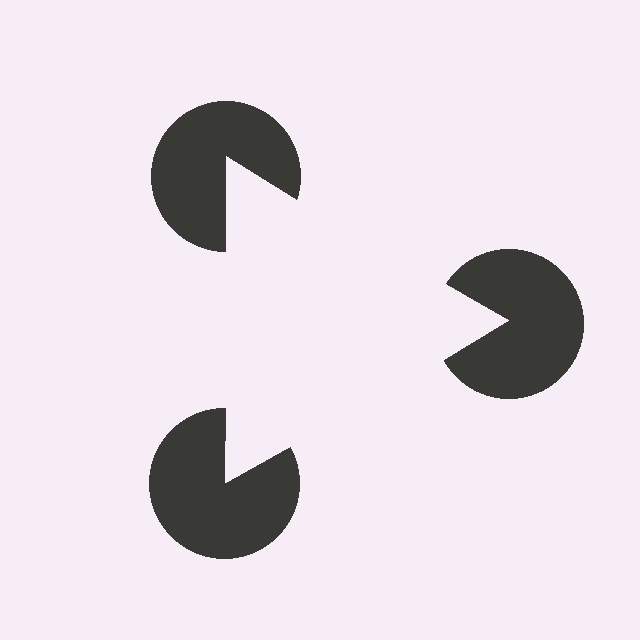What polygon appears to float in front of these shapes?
An illusory triangle — its edges are inferred from the aligned wedge cuts in the pac-man discs, not physically drawn.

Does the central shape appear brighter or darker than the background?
It typically appears slightly brighter than the background, even though no actual brightness change is drawn.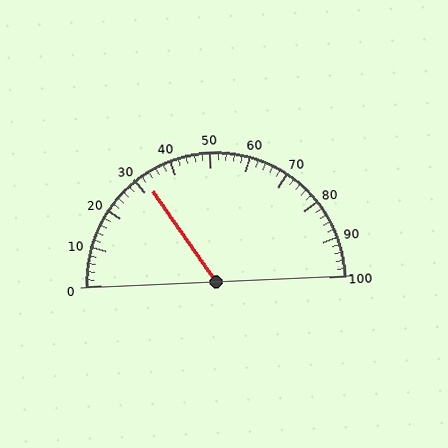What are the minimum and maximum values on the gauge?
The gauge ranges from 0 to 100.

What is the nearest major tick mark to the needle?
The nearest major tick mark is 30.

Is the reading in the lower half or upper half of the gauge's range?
The reading is in the lower half of the range (0 to 100).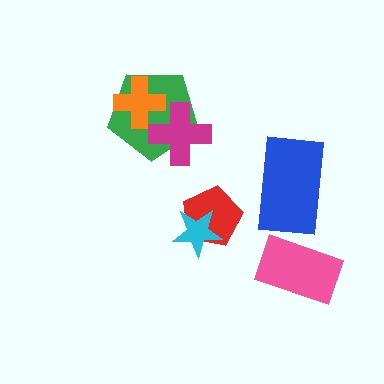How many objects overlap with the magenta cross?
2 objects overlap with the magenta cross.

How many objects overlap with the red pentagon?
1 object overlaps with the red pentagon.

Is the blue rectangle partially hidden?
No, no other shape covers it.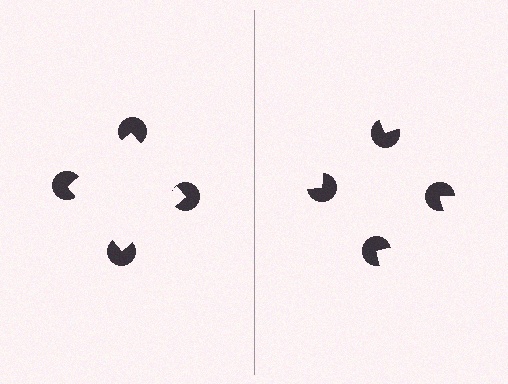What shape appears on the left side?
An illusory square.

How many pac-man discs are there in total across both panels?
8 — 4 on each side.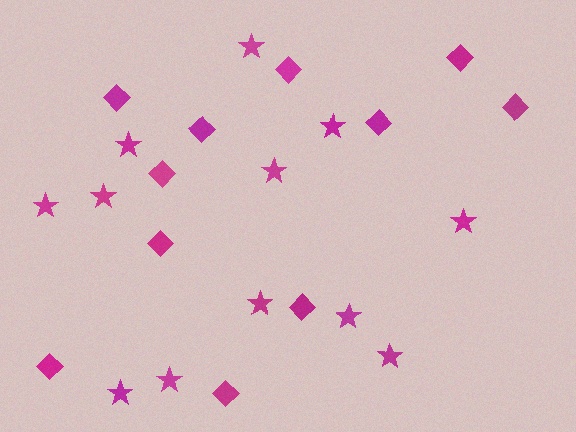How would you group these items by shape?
There are 2 groups: one group of diamonds (11) and one group of stars (12).